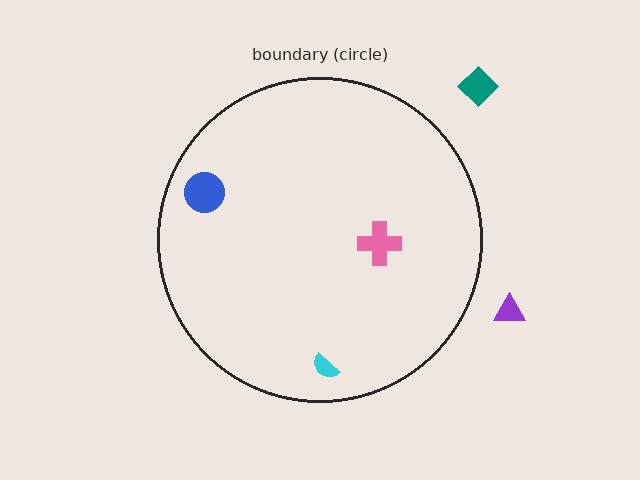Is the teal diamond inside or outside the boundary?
Outside.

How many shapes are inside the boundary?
3 inside, 2 outside.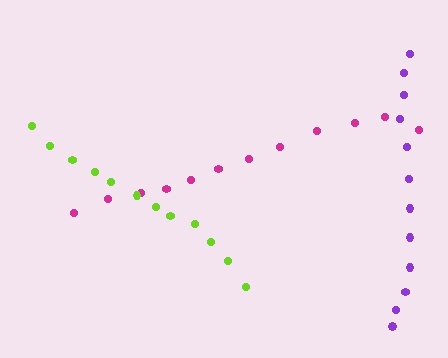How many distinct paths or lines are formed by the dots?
There are 3 distinct paths.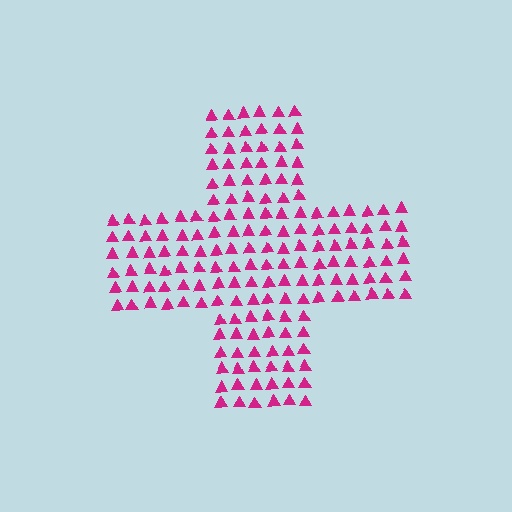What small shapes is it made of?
It is made of small triangles.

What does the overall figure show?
The overall figure shows a cross.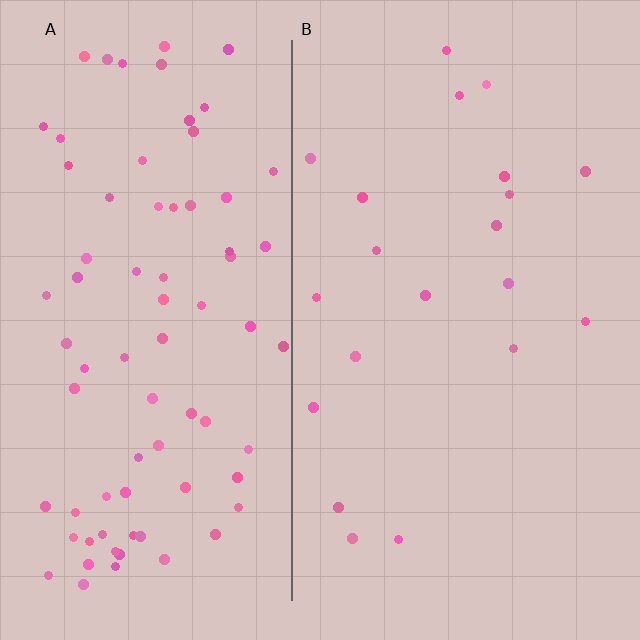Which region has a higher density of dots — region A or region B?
A (the left).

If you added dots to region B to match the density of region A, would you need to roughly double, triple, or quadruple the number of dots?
Approximately quadruple.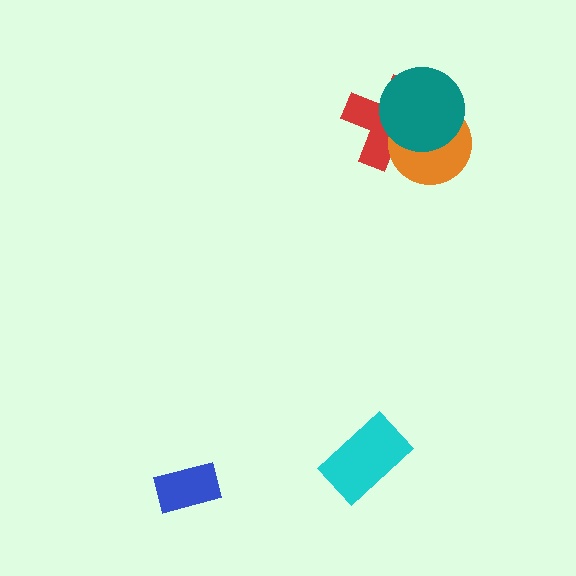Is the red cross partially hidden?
Yes, it is partially covered by another shape.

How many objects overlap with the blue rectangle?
0 objects overlap with the blue rectangle.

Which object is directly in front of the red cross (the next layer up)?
The orange circle is directly in front of the red cross.